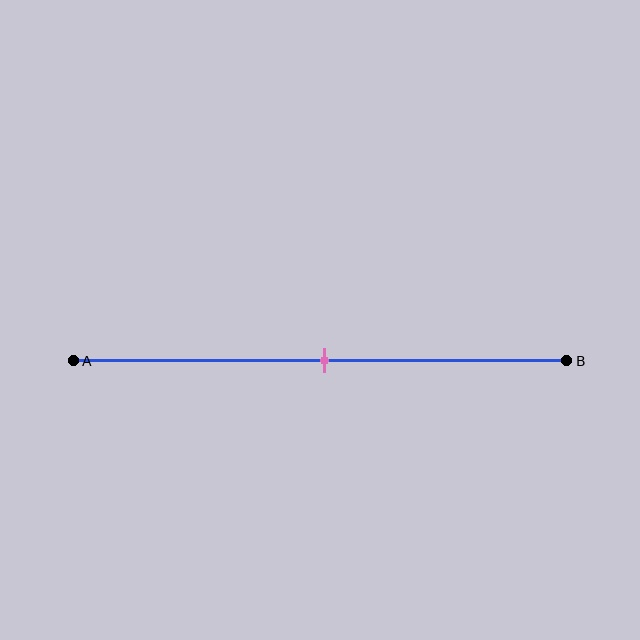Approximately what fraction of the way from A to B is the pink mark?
The pink mark is approximately 50% of the way from A to B.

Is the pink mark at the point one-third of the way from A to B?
No, the mark is at about 50% from A, not at the 33% one-third point.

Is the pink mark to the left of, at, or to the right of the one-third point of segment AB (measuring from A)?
The pink mark is to the right of the one-third point of segment AB.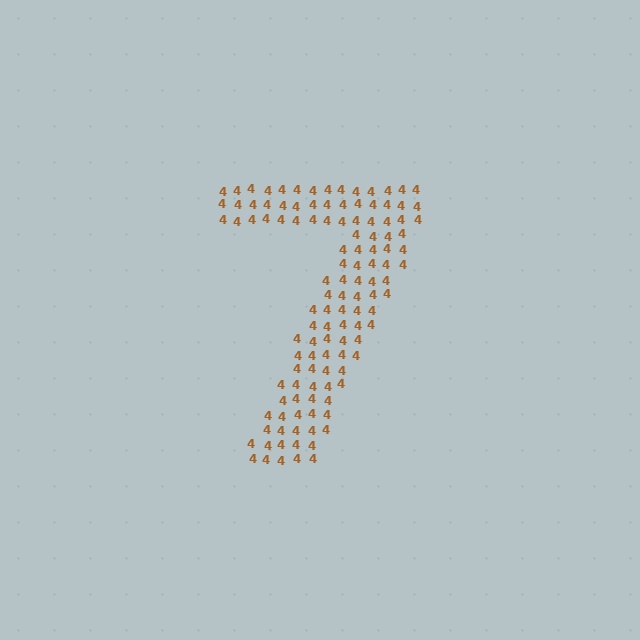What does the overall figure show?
The overall figure shows the digit 7.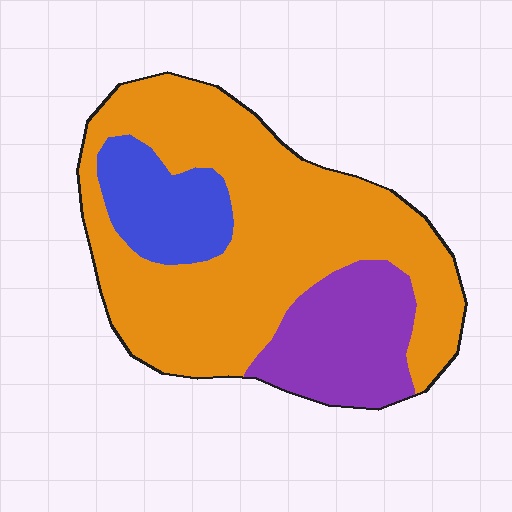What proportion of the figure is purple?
Purple covers about 20% of the figure.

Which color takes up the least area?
Blue, at roughly 15%.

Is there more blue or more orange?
Orange.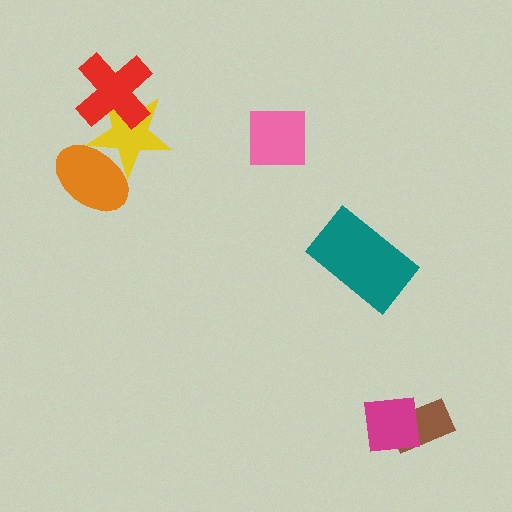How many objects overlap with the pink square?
0 objects overlap with the pink square.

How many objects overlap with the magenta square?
1 object overlaps with the magenta square.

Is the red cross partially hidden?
No, no other shape covers it.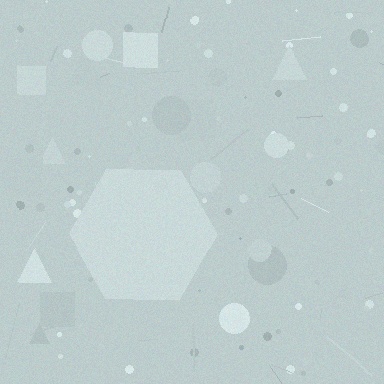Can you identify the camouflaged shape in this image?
The camouflaged shape is a hexagon.